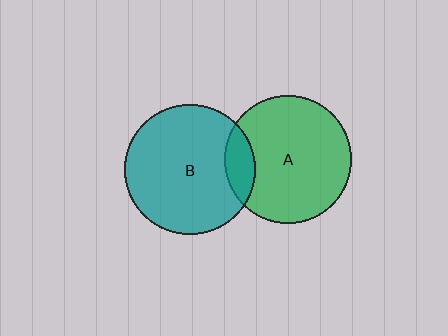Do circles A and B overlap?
Yes.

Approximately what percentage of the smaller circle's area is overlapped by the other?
Approximately 15%.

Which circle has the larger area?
Circle B (teal).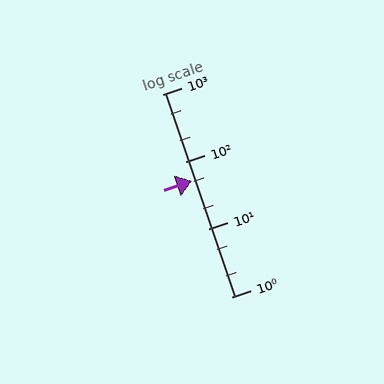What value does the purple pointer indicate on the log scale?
The pointer indicates approximately 53.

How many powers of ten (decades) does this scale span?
The scale spans 3 decades, from 1 to 1000.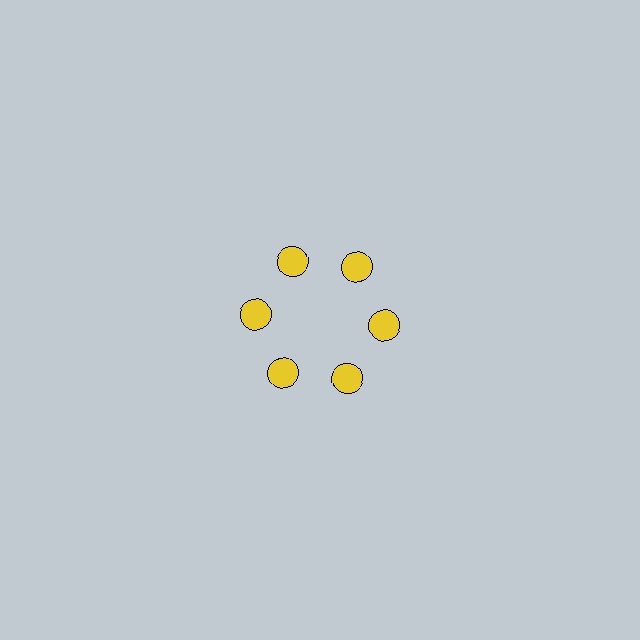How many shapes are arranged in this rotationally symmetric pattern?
There are 6 shapes, arranged in 6 groups of 1.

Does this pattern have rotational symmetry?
Yes, this pattern has 6-fold rotational symmetry. It looks the same after rotating 60 degrees around the center.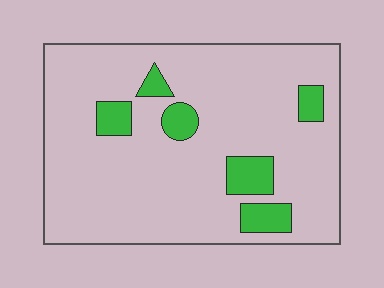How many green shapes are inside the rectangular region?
6.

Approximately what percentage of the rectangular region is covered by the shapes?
Approximately 15%.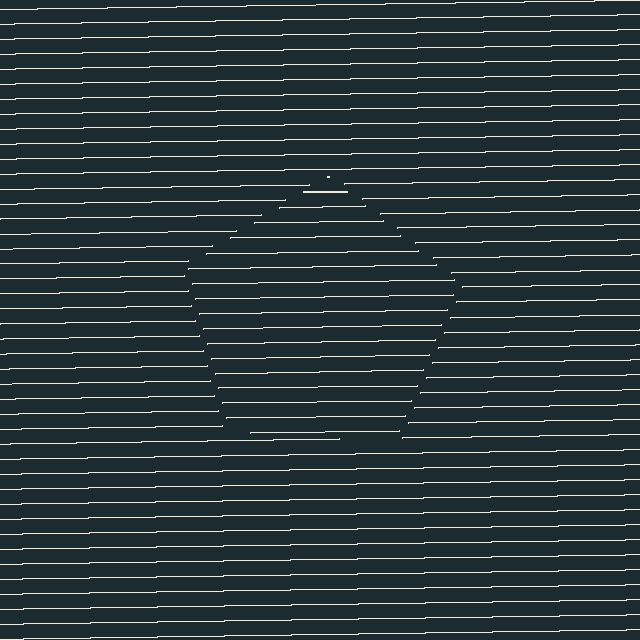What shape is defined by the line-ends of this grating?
An illusory pentagon. The interior of the shape contains the same grating, shifted by half a period — the contour is defined by the phase discontinuity where line-ends from the inner and outer gratings abut.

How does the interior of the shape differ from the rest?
The interior of the shape contains the same grating, shifted by half a period — the contour is defined by the phase discontinuity where line-ends from the inner and outer gratings abut.